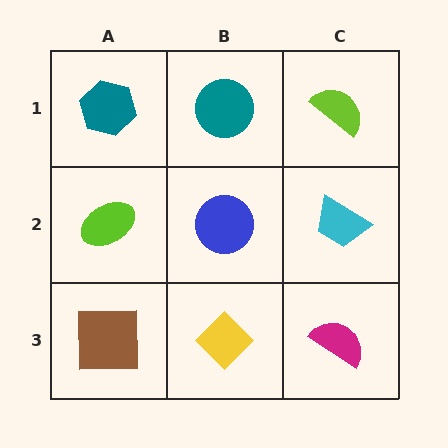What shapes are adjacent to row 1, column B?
A blue circle (row 2, column B), a teal hexagon (row 1, column A), a lime semicircle (row 1, column C).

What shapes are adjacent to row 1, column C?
A cyan trapezoid (row 2, column C), a teal circle (row 1, column B).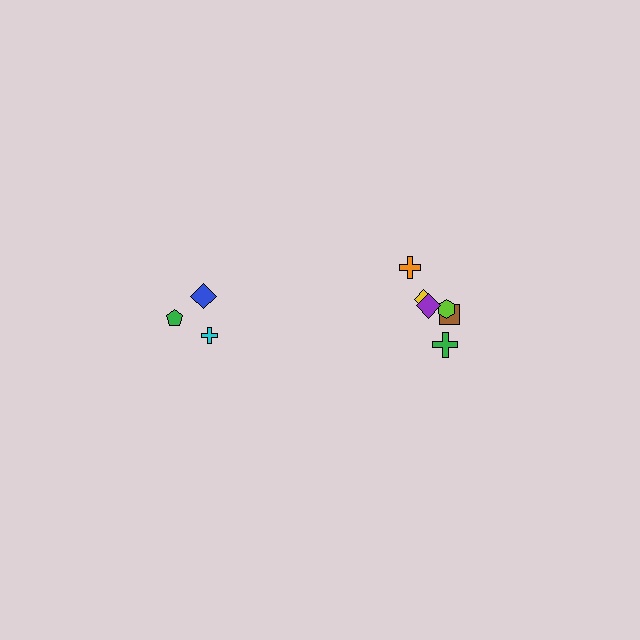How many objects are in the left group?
There are 3 objects.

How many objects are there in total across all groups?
There are 9 objects.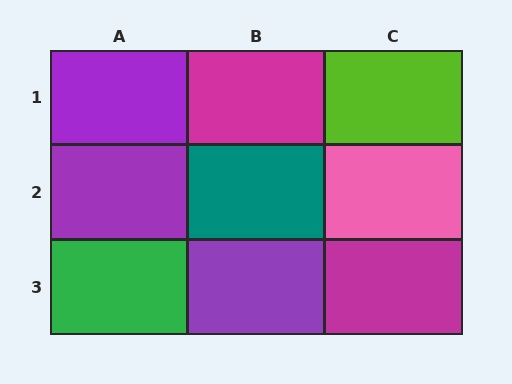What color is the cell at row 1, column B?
Magenta.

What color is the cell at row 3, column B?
Purple.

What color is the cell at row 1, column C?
Lime.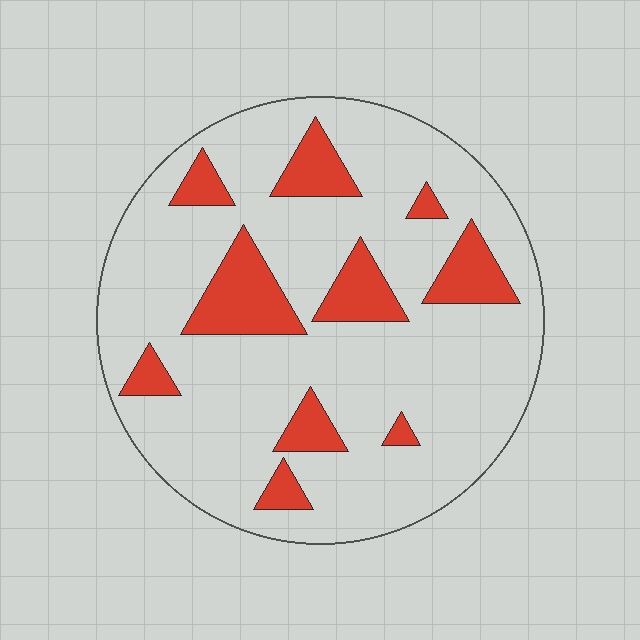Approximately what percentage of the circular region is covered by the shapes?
Approximately 20%.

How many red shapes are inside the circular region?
10.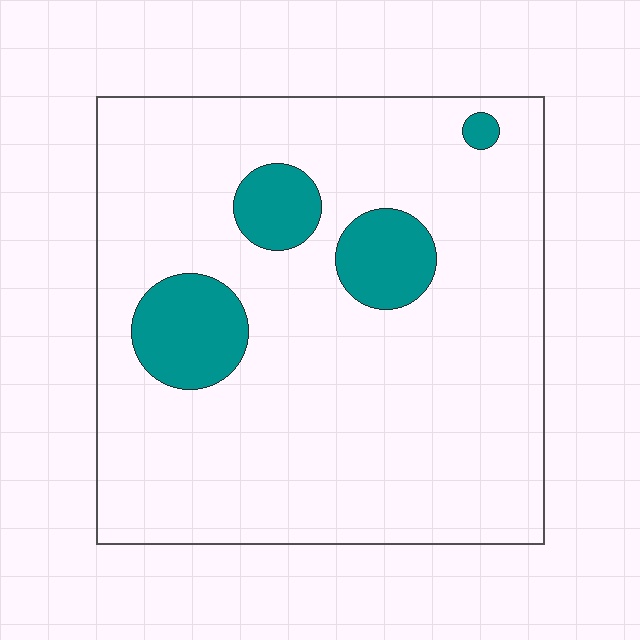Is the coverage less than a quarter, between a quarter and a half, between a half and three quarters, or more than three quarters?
Less than a quarter.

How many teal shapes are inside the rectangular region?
4.